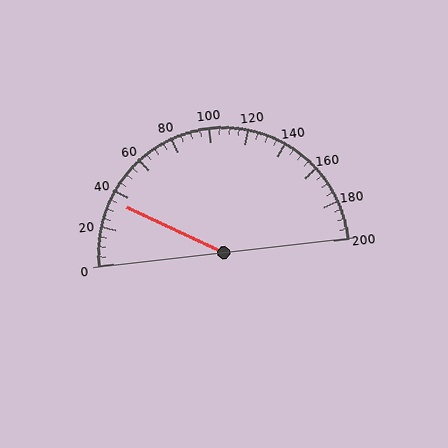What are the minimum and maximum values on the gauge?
The gauge ranges from 0 to 200.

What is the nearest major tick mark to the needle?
The nearest major tick mark is 40.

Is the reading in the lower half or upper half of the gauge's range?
The reading is in the lower half of the range (0 to 200).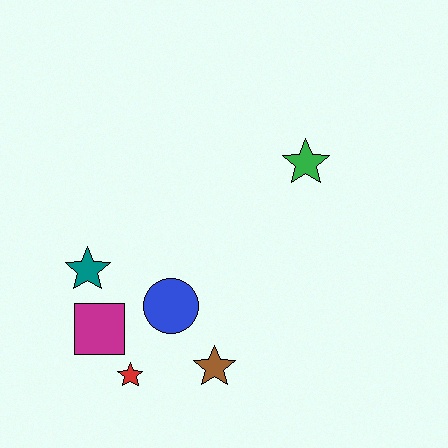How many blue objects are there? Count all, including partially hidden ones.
There is 1 blue object.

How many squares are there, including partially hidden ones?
There is 1 square.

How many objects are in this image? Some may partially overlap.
There are 6 objects.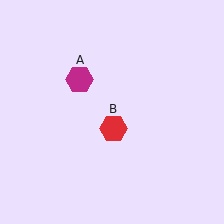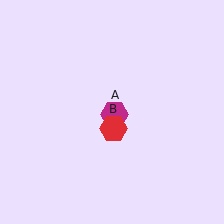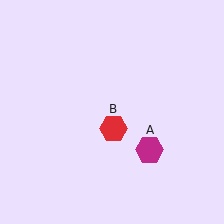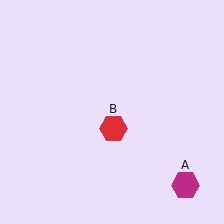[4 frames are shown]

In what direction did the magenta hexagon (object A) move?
The magenta hexagon (object A) moved down and to the right.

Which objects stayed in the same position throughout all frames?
Red hexagon (object B) remained stationary.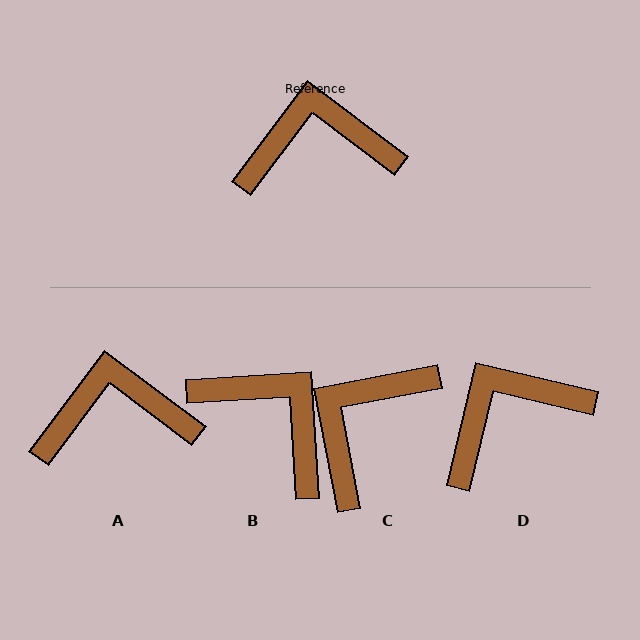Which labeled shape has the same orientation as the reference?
A.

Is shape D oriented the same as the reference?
No, it is off by about 24 degrees.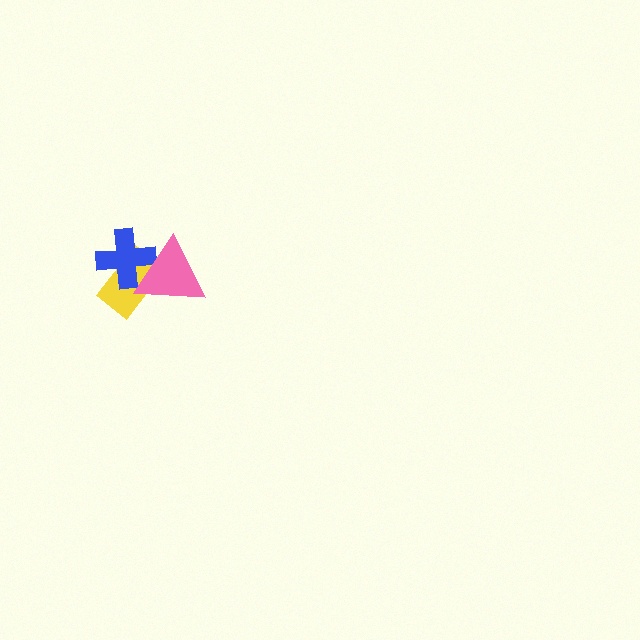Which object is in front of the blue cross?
The pink triangle is in front of the blue cross.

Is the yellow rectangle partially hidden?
Yes, it is partially covered by another shape.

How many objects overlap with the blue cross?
2 objects overlap with the blue cross.